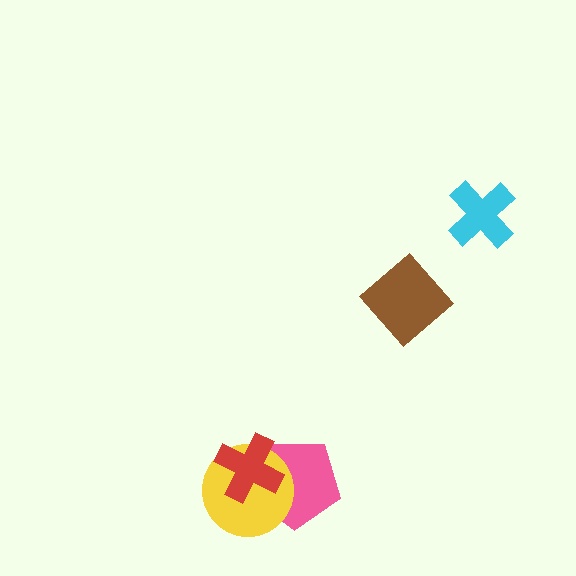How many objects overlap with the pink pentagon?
2 objects overlap with the pink pentagon.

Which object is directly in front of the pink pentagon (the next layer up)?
The yellow circle is directly in front of the pink pentagon.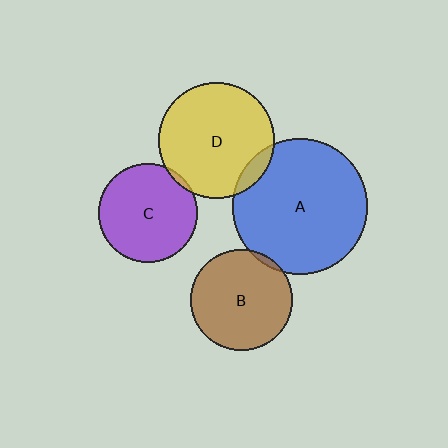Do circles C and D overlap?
Yes.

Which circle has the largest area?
Circle A (blue).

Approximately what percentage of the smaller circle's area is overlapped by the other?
Approximately 5%.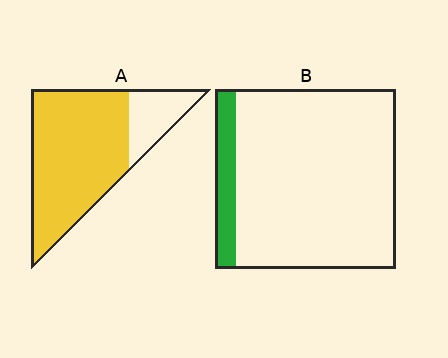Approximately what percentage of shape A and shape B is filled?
A is approximately 80% and B is approximately 10%.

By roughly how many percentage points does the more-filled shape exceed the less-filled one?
By roughly 70 percentage points (A over B).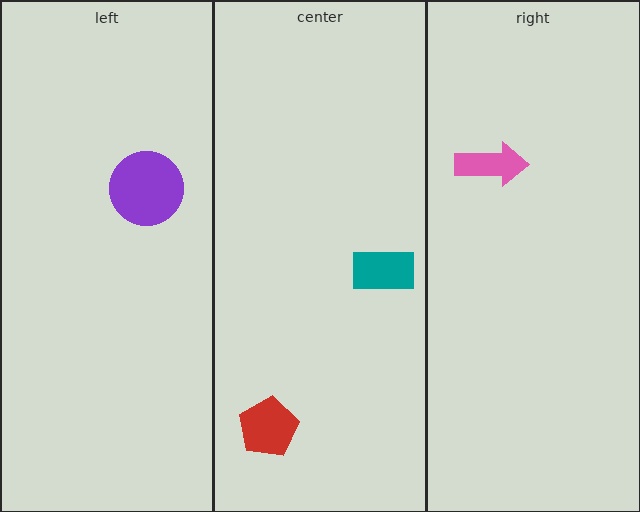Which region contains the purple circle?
The left region.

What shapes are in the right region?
The pink arrow.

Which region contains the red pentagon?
The center region.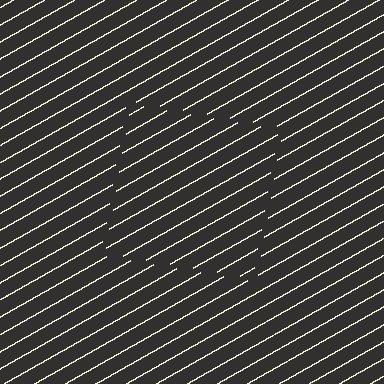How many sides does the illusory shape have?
4 sides — the line-ends trace a square.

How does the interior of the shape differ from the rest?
The interior of the shape contains the same grating, shifted by half a period — the contour is defined by the phase discontinuity where line-ends from the inner and outer gratings abut.